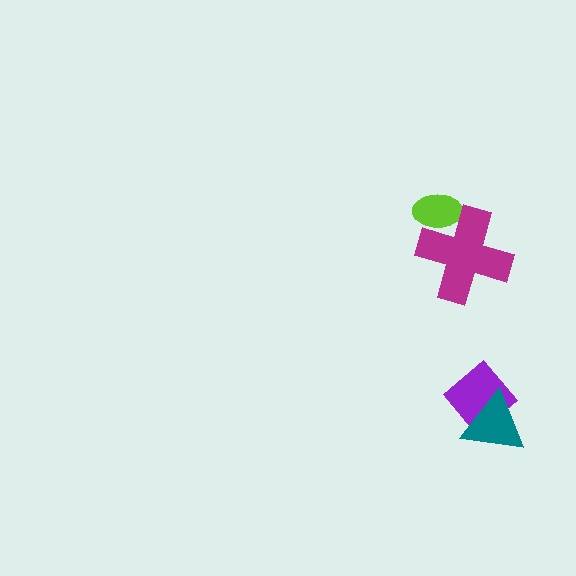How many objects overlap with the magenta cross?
1 object overlaps with the magenta cross.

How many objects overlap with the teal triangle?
1 object overlaps with the teal triangle.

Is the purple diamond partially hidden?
Yes, it is partially covered by another shape.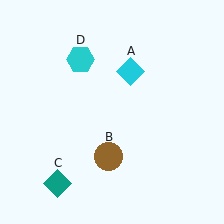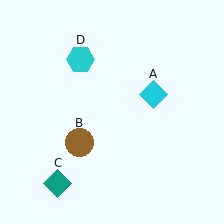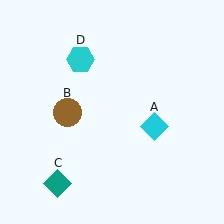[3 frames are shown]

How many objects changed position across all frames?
2 objects changed position: cyan diamond (object A), brown circle (object B).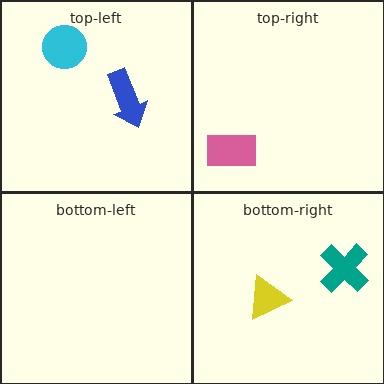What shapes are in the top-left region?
The blue arrow, the cyan circle.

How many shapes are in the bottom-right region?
2.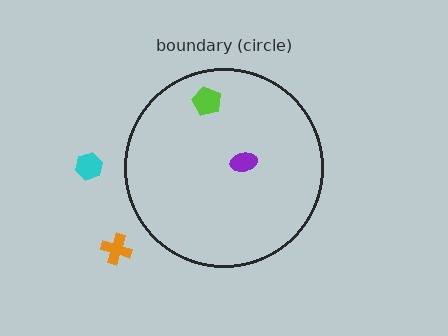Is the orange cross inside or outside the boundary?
Outside.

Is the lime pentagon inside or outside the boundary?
Inside.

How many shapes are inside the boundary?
2 inside, 2 outside.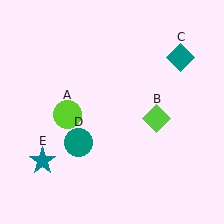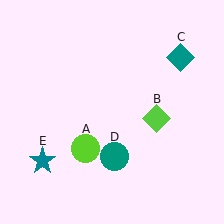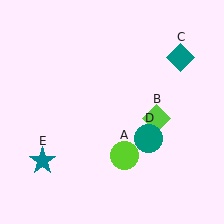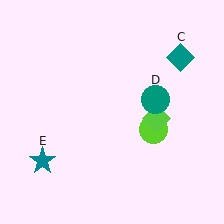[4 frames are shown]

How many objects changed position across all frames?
2 objects changed position: lime circle (object A), teal circle (object D).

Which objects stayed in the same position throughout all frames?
Lime diamond (object B) and teal diamond (object C) and teal star (object E) remained stationary.